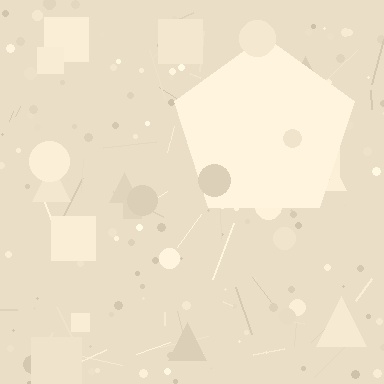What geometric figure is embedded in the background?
A pentagon is embedded in the background.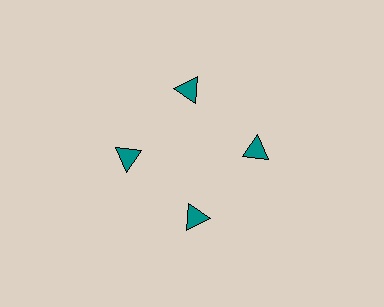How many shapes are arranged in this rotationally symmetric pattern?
There are 4 shapes, arranged in 4 groups of 1.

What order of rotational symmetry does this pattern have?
This pattern has 4-fold rotational symmetry.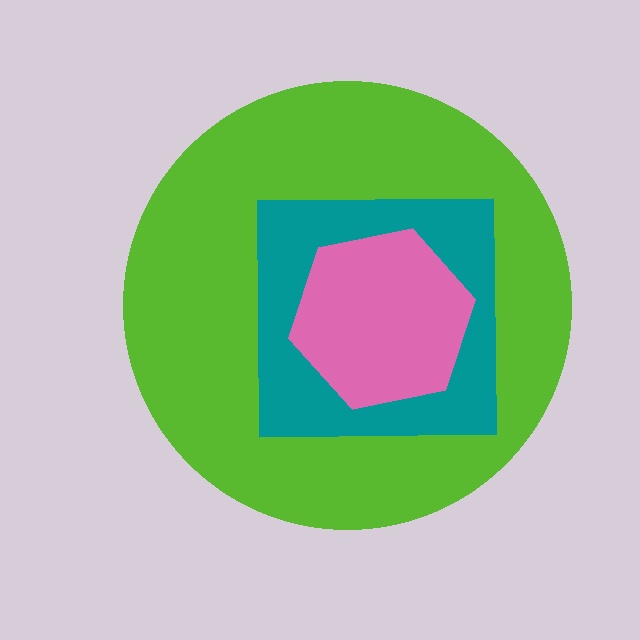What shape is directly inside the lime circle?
The teal square.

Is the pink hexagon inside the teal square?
Yes.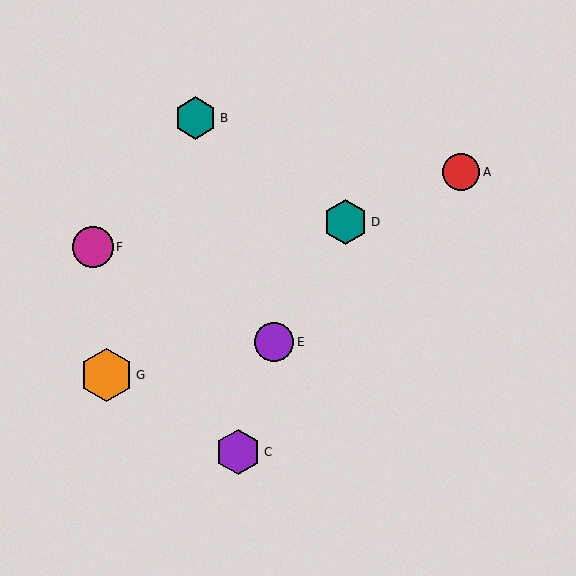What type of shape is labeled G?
Shape G is an orange hexagon.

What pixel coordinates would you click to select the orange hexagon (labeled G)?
Click at (107, 375) to select the orange hexagon G.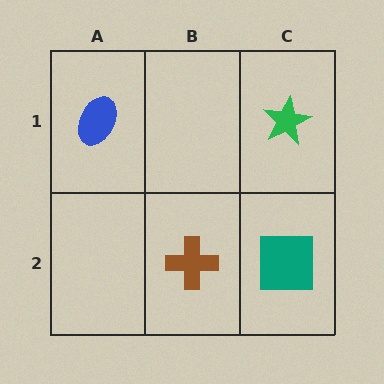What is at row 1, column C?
A green star.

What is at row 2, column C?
A teal square.